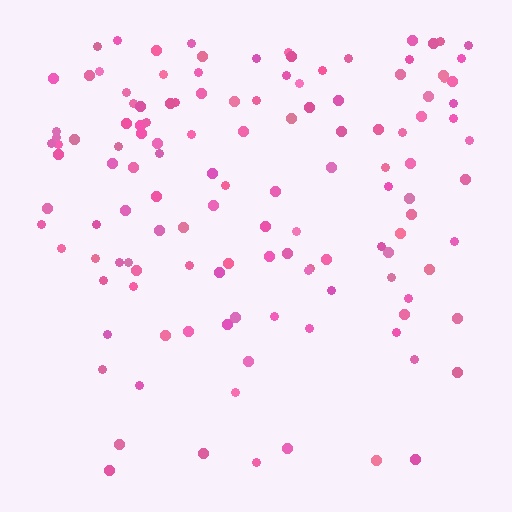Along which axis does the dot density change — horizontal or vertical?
Vertical.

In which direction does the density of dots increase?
From bottom to top, with the top side densest.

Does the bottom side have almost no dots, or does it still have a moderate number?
Still a moderate number, just noticeably fewer than the top.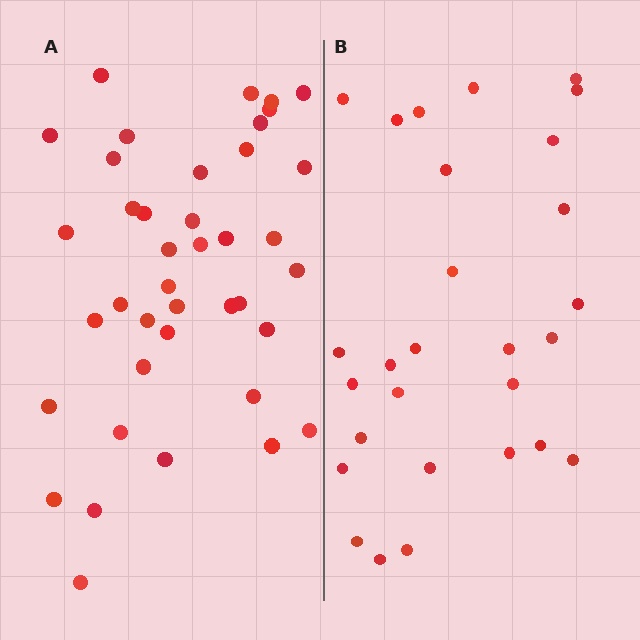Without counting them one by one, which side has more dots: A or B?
Region A (the left region) has more dots.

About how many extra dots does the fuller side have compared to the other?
Region A has roughly 12 or so more dots than region B.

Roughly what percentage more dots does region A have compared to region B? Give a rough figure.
About 45% more.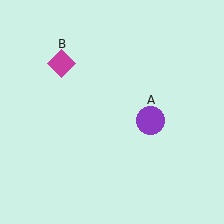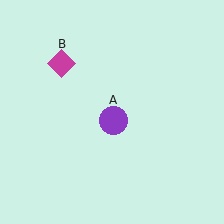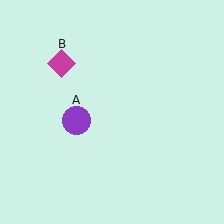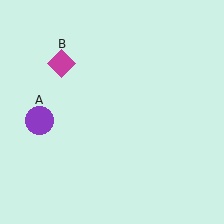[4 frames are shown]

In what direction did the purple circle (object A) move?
The purple circle (object A) moved left.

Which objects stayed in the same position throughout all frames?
Magenta diamond (object B) remained stationary.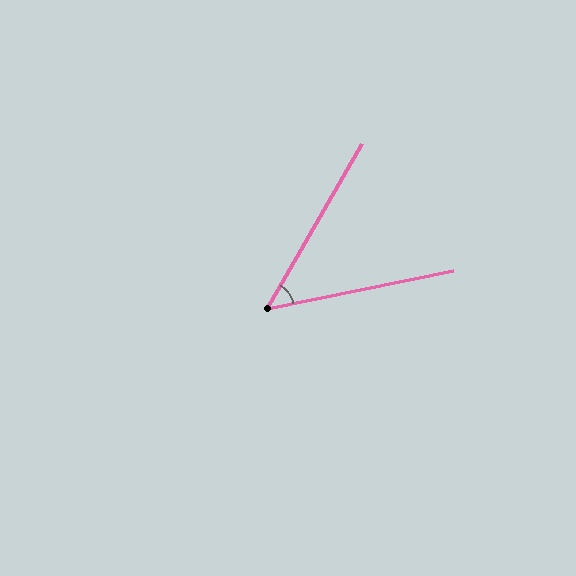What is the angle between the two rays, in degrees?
Approximately 48 degrees.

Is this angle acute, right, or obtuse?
It is acute.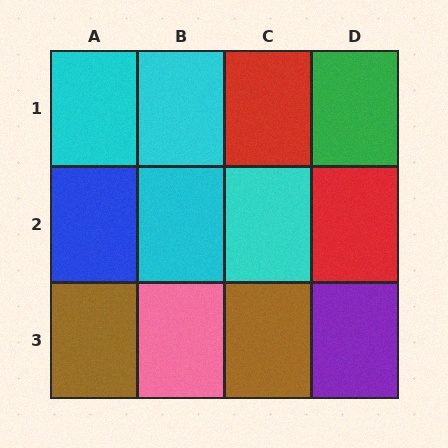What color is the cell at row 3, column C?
Brown.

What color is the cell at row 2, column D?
Red.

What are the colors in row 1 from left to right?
Cyan, cyan, red, green.